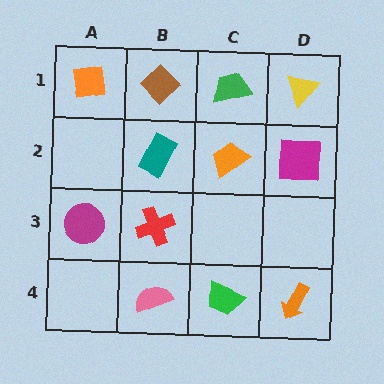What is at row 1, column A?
An orange square.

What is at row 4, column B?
A pink semicircle.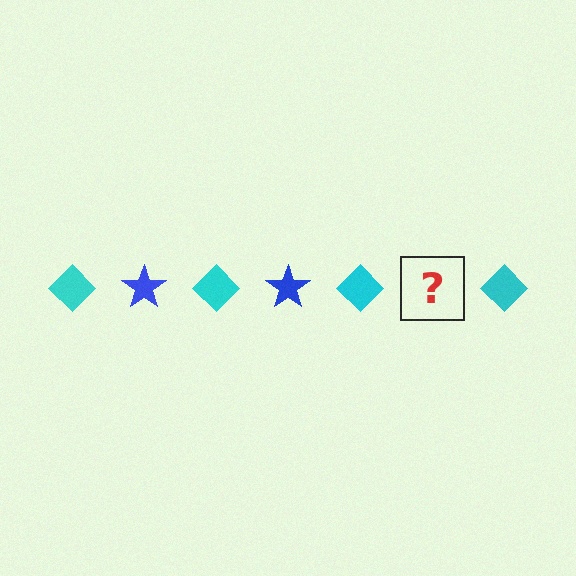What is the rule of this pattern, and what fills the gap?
The rule is that the pattern alternates between cyan diamond and blue star. The gap should be filled with a blue star.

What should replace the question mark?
The question mark should be replaced with a blue star.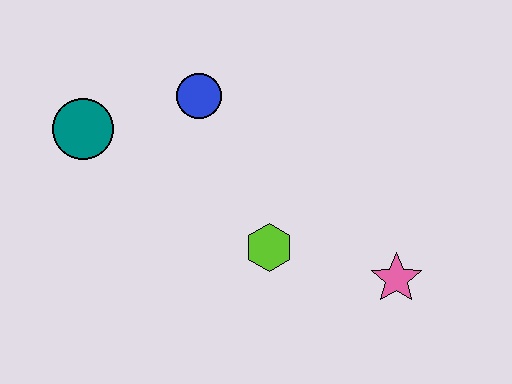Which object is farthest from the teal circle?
The pink star is farthest from the teal circle.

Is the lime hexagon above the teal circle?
No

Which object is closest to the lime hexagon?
The pink star is closest to the lime hexagon.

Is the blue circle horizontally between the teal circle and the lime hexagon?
Yes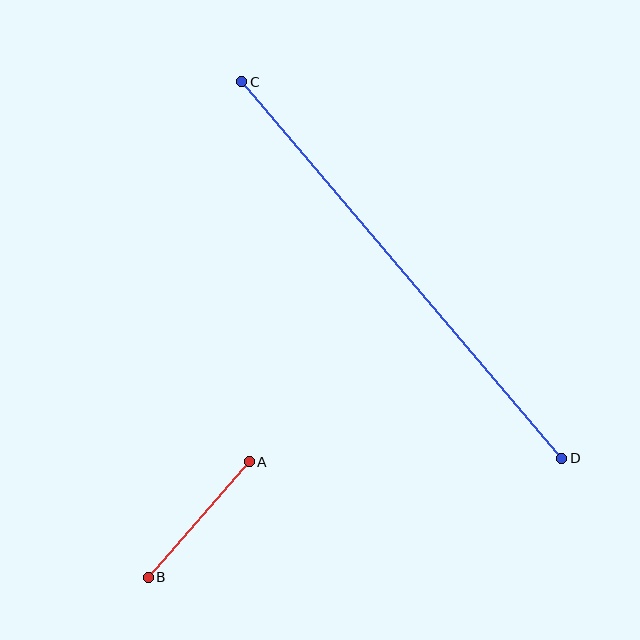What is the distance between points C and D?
The distance is approximately 494 pixels.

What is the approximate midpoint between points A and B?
The midpoint is at approximately (199, 519) pixels.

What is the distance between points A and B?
The distance is approximately 154 pixels.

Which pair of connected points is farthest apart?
Points C and D are farthest apart.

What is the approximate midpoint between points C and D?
The midpoint is at approximately (402, 270) pixels.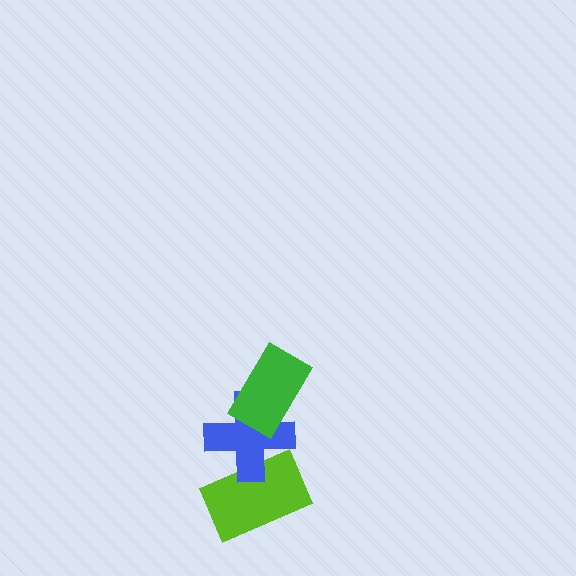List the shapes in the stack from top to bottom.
From top to bottom: the green rectangle, the blue cross, the lime rectangle.